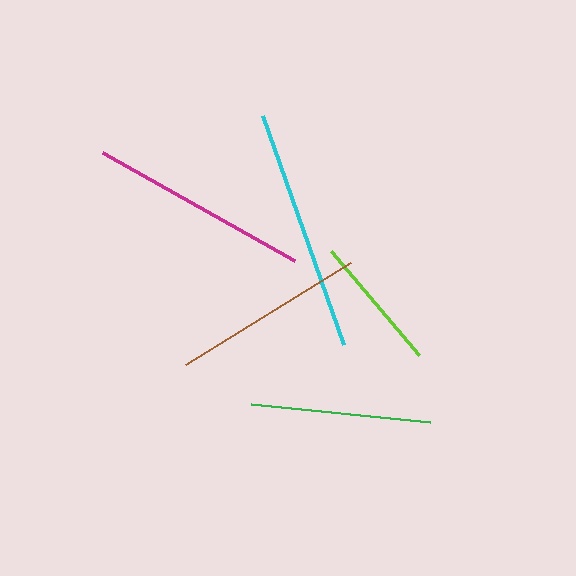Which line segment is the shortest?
The lime line is the shortest at approximately 136 pixels.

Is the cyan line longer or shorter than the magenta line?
The cyan line is longer than the magenta line.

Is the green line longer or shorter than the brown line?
The brown line is longer than the green line.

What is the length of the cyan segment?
The cyan segment is approximately 243 pixels long.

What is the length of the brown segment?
The brown segment is approximately 194 pixels long.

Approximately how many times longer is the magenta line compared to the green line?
The magenta line is approximately 1.2 times the length of the green line.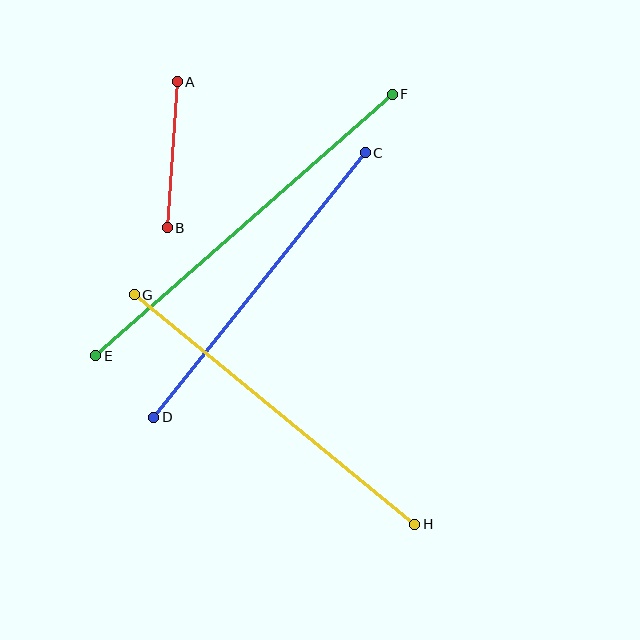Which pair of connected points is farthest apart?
Points E and F are farthest apart.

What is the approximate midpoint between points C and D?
The midpoint is at approximately (259, 285) pixels.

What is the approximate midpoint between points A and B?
The midpoint is at approximately (172, 155) pixels.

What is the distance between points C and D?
The distance is approximately 339 pixels.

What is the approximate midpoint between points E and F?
The midpoint is at approximately (244, 225) pixels.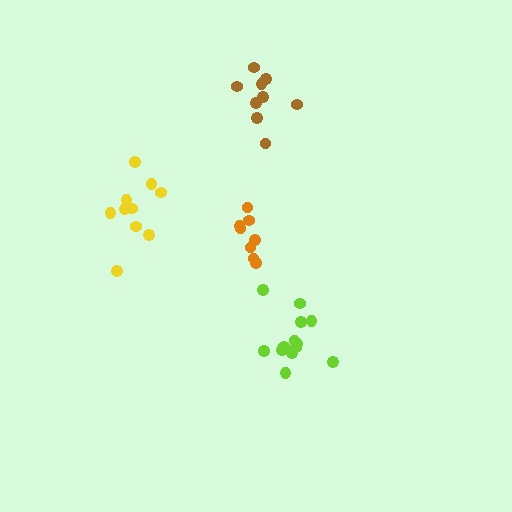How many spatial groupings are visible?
There are 4 spatial groupings.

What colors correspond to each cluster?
The clusters are colored: lime, orange, yellow, brown.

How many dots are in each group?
Group 1: 13 dots, Group 2: 8 dots, Group 3: 10 dots, Group 4: 9 dots (40 total).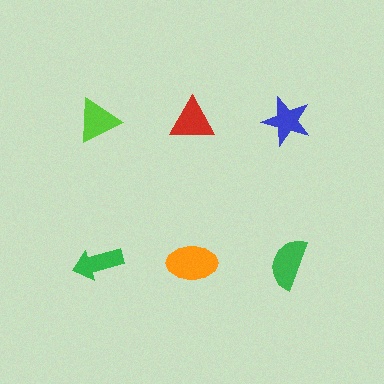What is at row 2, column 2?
An orange ellipse.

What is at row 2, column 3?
A green semicircle.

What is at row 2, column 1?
A green arrow.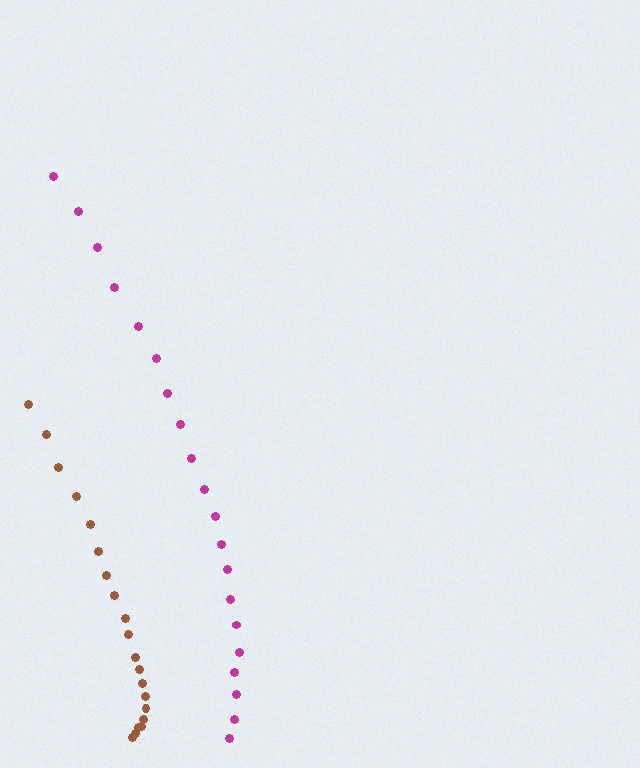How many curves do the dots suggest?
There are 2 distinct paths.